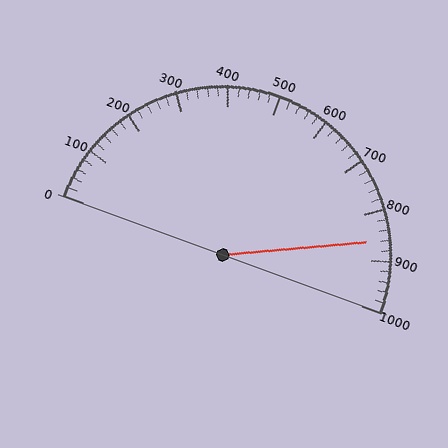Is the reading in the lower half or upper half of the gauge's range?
The reading is in the upper half of the range (0 to 1000).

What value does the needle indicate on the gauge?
The needle indicates approximately 860.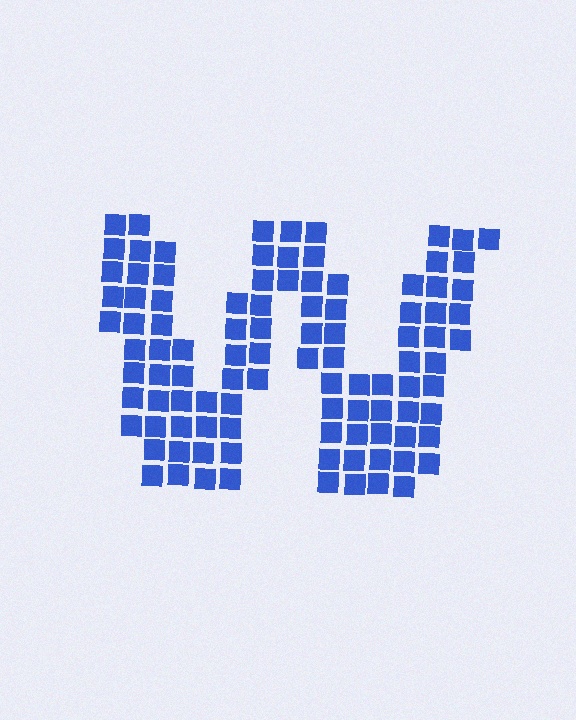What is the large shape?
The large shape is the letter W.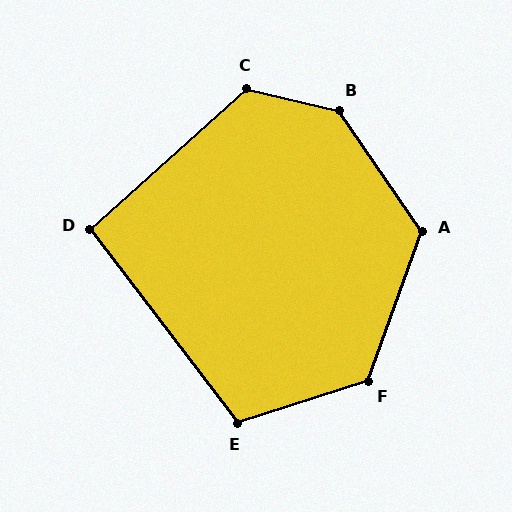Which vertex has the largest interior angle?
B, at approximately 138 degrees.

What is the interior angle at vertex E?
Approximately 109 degrees (obtuse).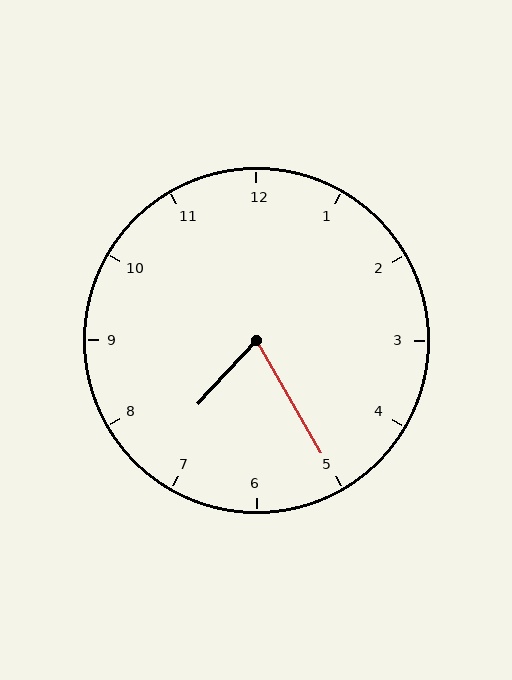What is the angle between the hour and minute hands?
Approximately 72 degrees.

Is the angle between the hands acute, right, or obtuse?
It is acute.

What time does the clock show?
7:25.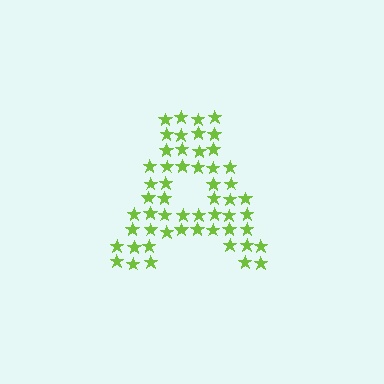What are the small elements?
The small elements are stars.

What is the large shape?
The large shape is the letter A.